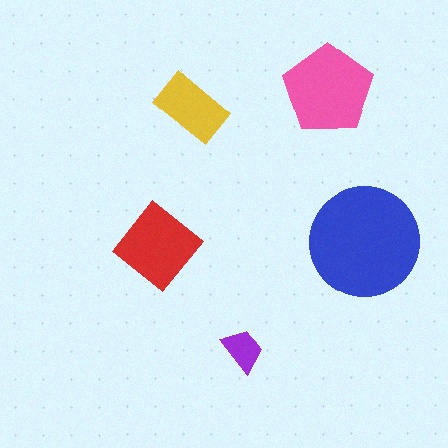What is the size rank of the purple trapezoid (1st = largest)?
5th.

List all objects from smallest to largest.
The purple trapezoid, the yellow rectangle, the red diamond, the pink pentagon, the blue circle.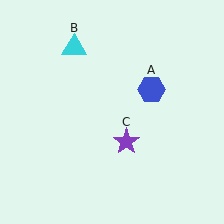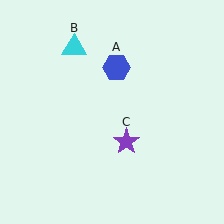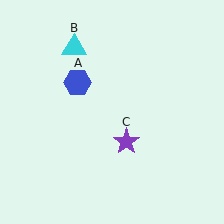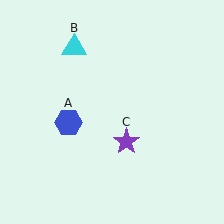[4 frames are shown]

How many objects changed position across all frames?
1 object changed position: blue hexagon (object A).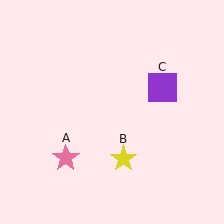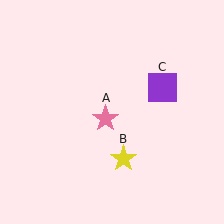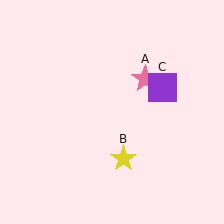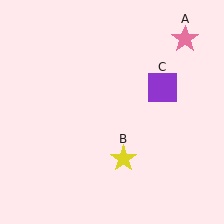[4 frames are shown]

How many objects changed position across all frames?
1 object changed position: pink star (object A).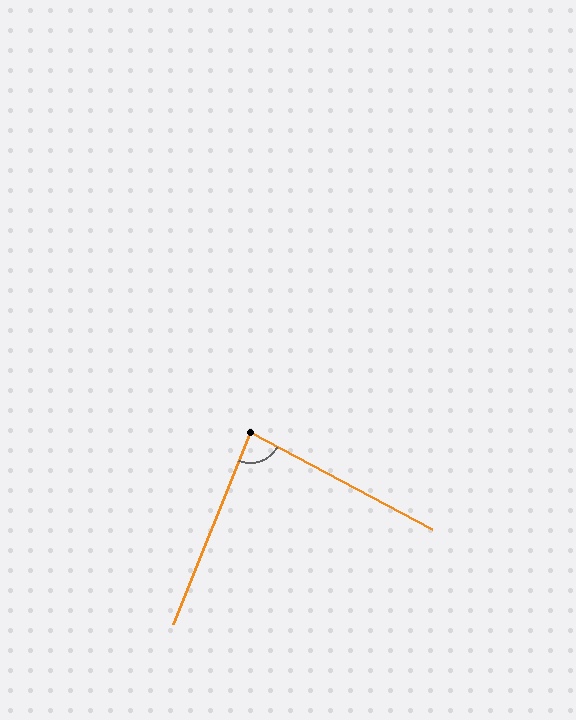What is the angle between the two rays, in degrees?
Approximately 84 degrees.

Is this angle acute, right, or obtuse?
It is acute.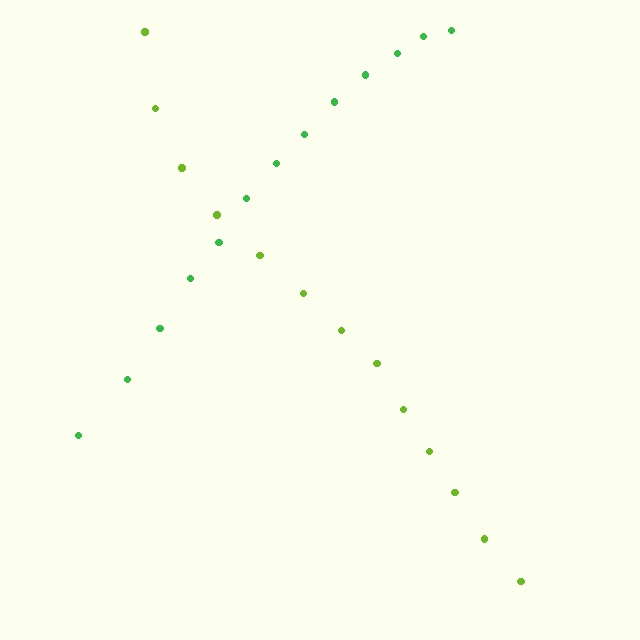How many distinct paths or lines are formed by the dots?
There are 2 distinct paths.